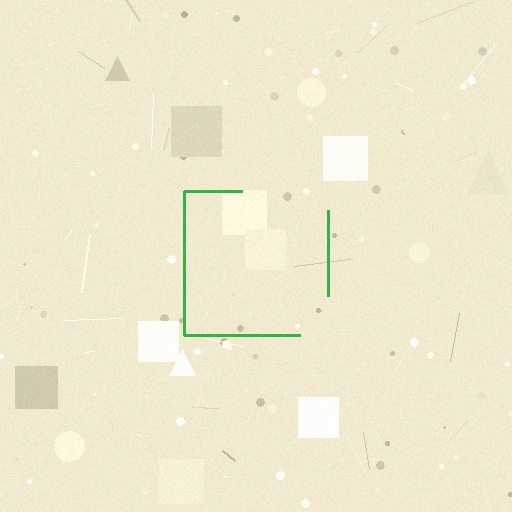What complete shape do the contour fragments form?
The contour fragments form a square.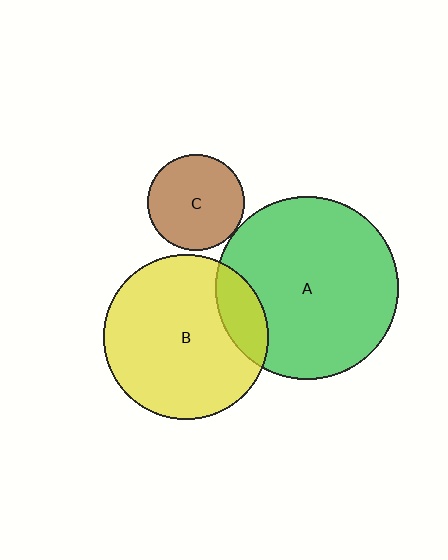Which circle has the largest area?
Circle A (green).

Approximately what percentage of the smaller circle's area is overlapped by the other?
Approximately 15%.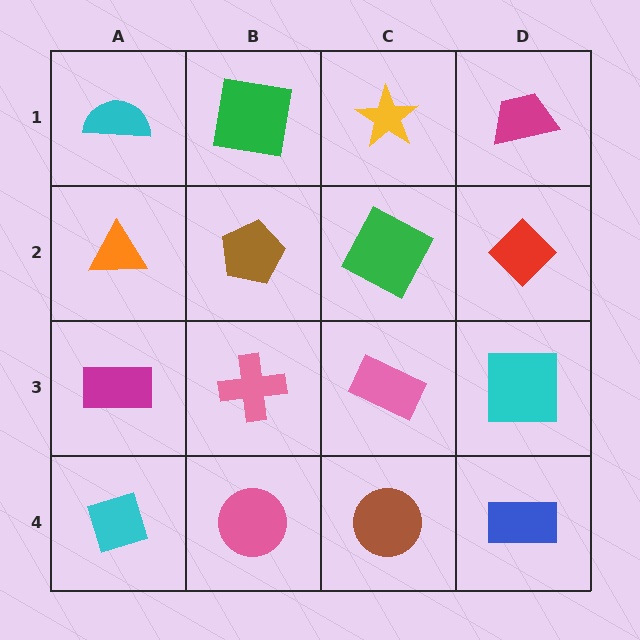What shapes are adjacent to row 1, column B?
A brown pentagon (row 2, column B), a cyan semicircle (row 1, column A), a yellow star (row 1, column C).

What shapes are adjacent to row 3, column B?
A brown pentagon (row 2, column B), a pink circle (row 4, column B), a magenta rectangle (row 3, column A), a pink rectangle (row 3, column C).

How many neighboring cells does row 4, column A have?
2.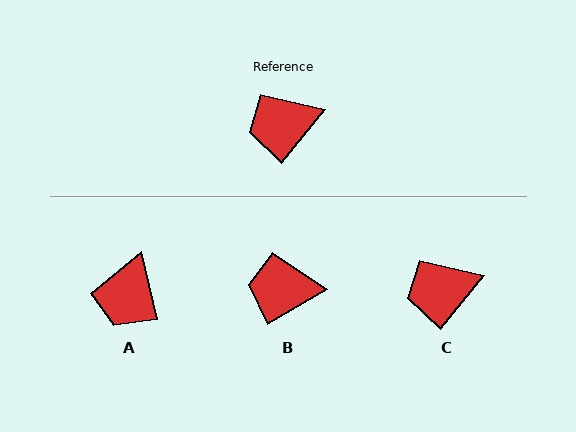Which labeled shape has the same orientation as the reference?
C.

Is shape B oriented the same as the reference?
No, it is off by about 21 degrees.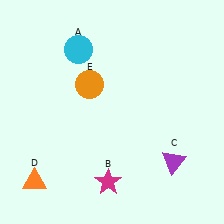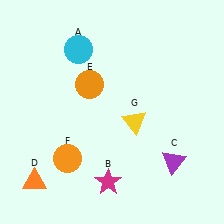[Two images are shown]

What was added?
An orange circle (F), a yellow triangle (G) were added in Image 2.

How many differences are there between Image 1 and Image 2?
There are 2 differences between the two images.